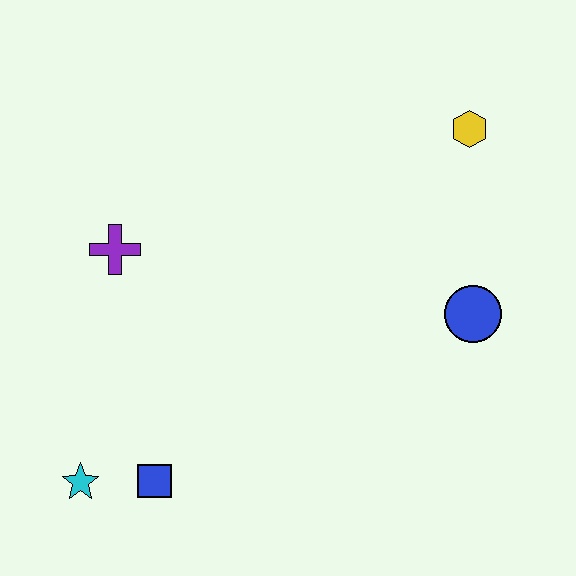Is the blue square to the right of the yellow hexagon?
No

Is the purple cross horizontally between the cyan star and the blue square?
Yes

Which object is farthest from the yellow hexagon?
The cyan star is farthest from the yellow hexagon.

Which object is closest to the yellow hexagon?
The blue circle is closest to the yellow hexagon.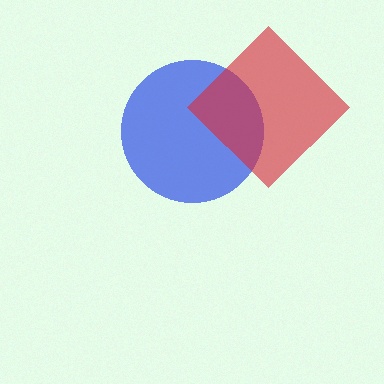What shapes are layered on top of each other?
The layered shapes are: a blue circle, a red diamond.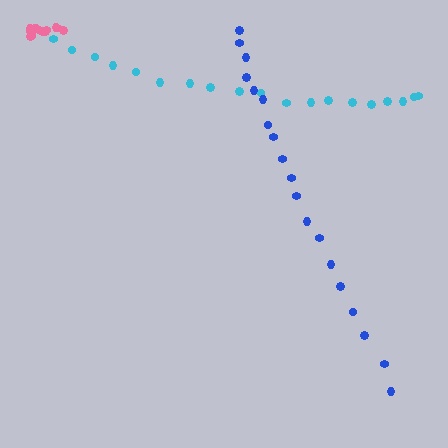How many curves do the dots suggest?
There are 3 distinct paths.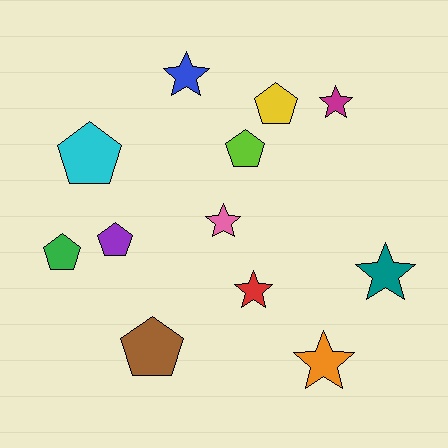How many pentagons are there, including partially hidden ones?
There are 6 pentagons.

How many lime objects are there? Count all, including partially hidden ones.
There is 1 lime object.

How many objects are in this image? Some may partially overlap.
There are 12 objects.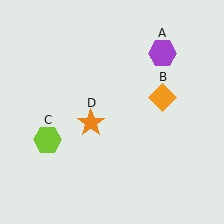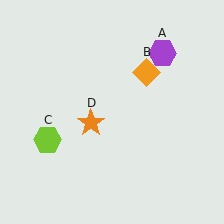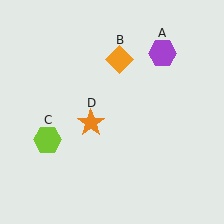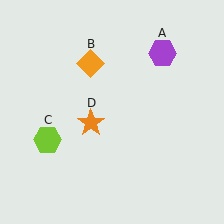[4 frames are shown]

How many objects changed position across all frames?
1 object changed position: orange diamond (object B).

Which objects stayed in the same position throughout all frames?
Purple hexagon (object A) and lime hexagon (object C) and orange star (object D) remained stationary.